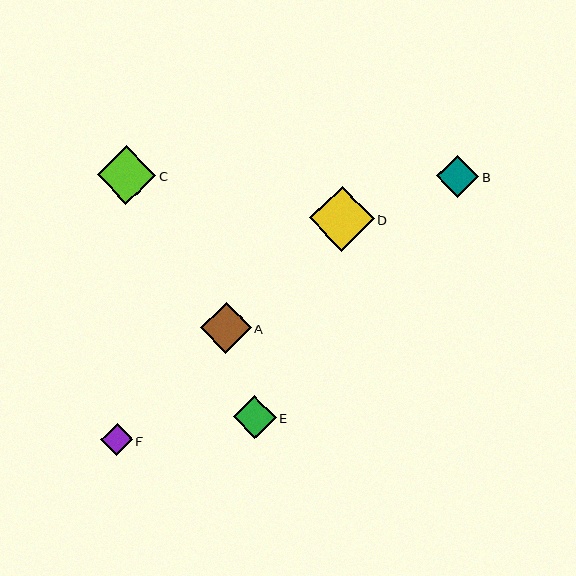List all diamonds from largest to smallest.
From largest to smallest: D, C, A, E, B, F.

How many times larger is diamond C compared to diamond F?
Diamond C is approximately 1.8 times the size of diamond F.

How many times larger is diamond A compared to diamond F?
Diamond A is approximately 1.6 times the size of diamond F.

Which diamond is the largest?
Diamond D is the largest with a size of approximately 65 pixels.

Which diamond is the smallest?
Diamond F is the smallest with a size of approximately 32 pixels.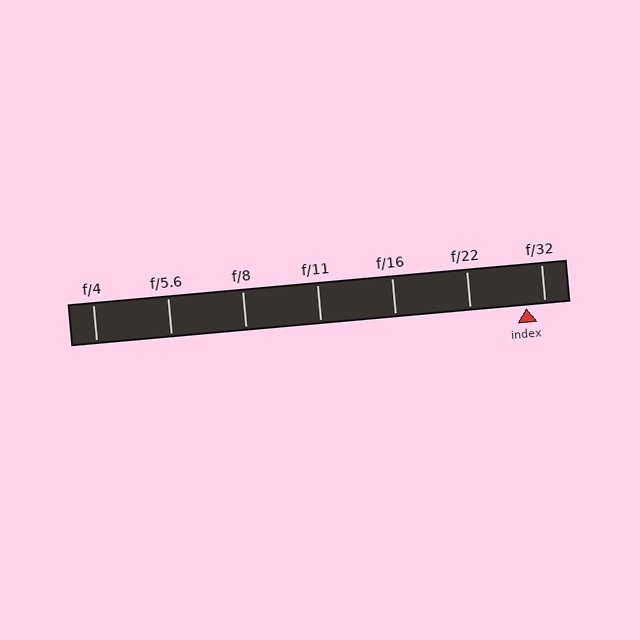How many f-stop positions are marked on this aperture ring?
There are 7 f-stop positions marked.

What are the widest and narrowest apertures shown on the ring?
The widest aperture shown is f/4 and the narrowest is f/32.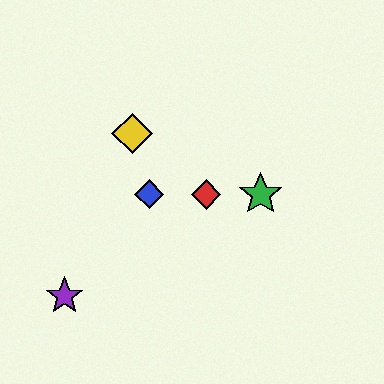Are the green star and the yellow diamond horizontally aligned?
No, the green star is at y≈194 and the yellow diamond is at y≈133.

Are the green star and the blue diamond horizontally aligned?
Yes, both are at y≈194.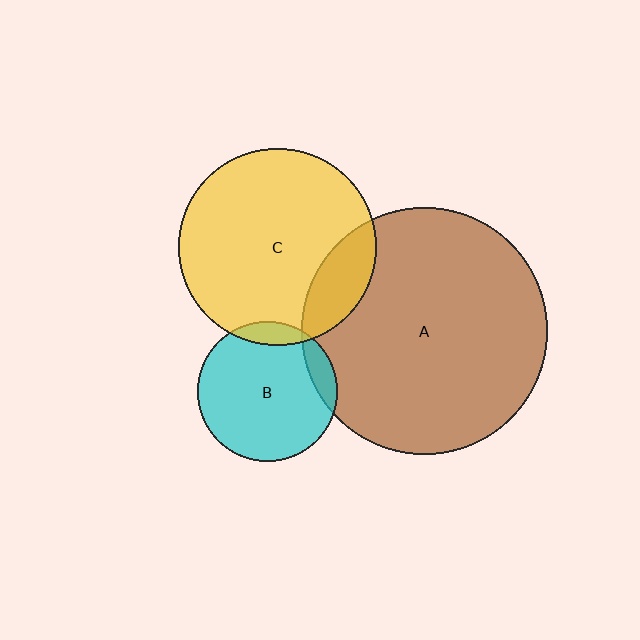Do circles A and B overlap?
Yes.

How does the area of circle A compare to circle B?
Approximately 3.1 times.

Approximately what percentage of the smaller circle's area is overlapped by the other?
Approximately 10%.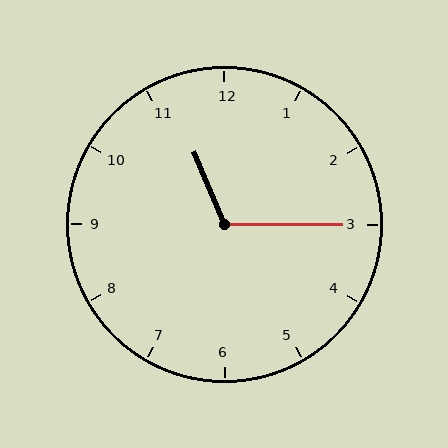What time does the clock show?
11:15.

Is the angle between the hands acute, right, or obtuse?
It is obtuse.